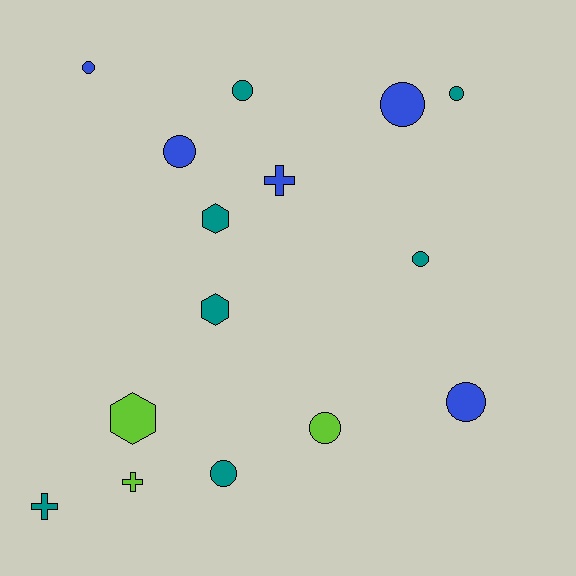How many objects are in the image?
There are 15 objects.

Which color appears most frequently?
Teal, with 7 objects.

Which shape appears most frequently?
Circle, with 9 objects.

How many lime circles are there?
There is 1 lime circle.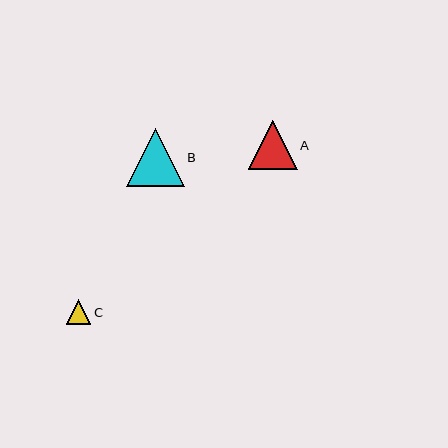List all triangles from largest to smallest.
From largest to smallest: B, A, C.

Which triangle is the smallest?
Triangle C is the smallest with a size of approximately 25 pixels.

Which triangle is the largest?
Triangle B is the largest with a size of approximately 58 pixels.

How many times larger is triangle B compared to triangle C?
Triangle B is approximately 2.4 times the size of triangle C.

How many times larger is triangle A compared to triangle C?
Triangle A is approximately 2.0 times the size of triangle C.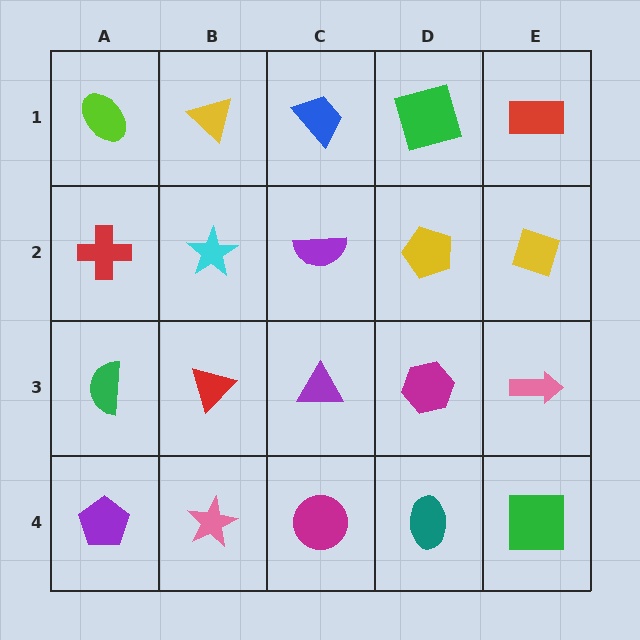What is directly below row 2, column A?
A green semicircle.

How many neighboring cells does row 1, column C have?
3.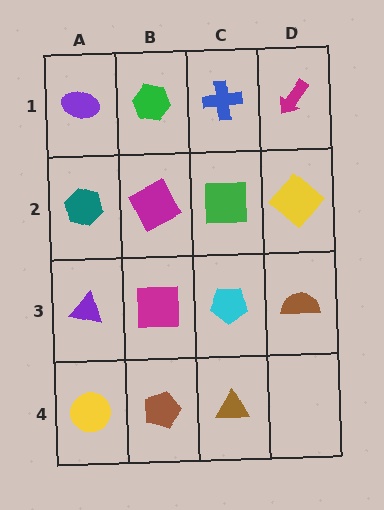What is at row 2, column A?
A teal hexagon.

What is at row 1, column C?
A blue cross.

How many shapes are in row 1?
4 shapes.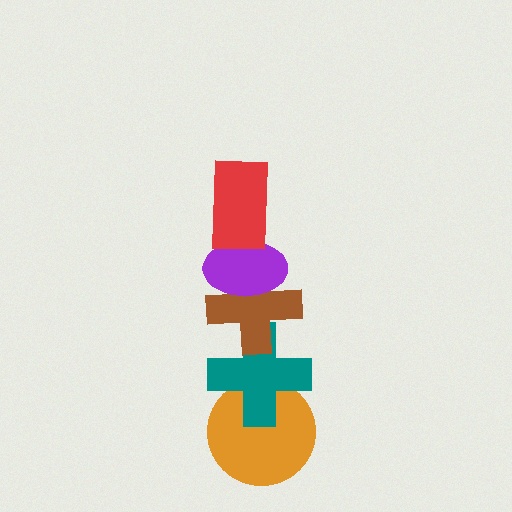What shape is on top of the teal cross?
The brown cross is on top of the teal cross.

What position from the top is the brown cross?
The brown cross is 3rd from the top.